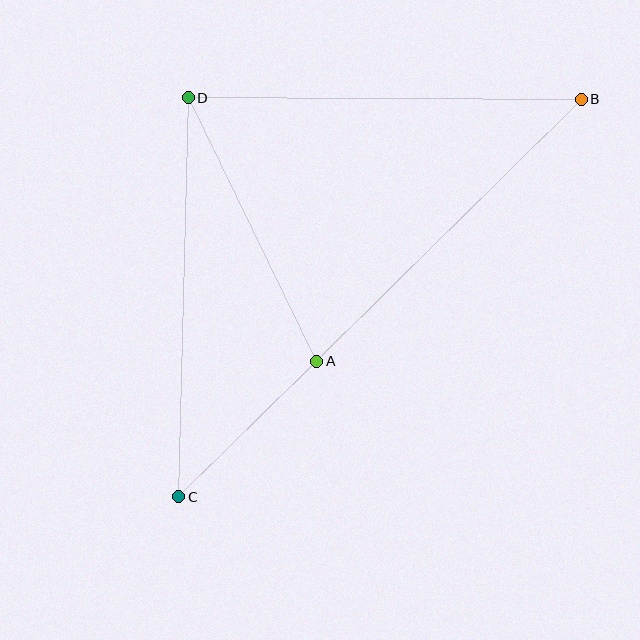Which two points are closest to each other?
Points A and C are closest to each other.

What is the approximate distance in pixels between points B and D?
The distance between B and D is approximately 393 pixels.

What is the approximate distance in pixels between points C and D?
The distance between C and D is approximately 399 pixels.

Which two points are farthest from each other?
Points B and C are farthest from each other.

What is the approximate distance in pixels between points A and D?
The distance between A and D is approximately 293 pixels.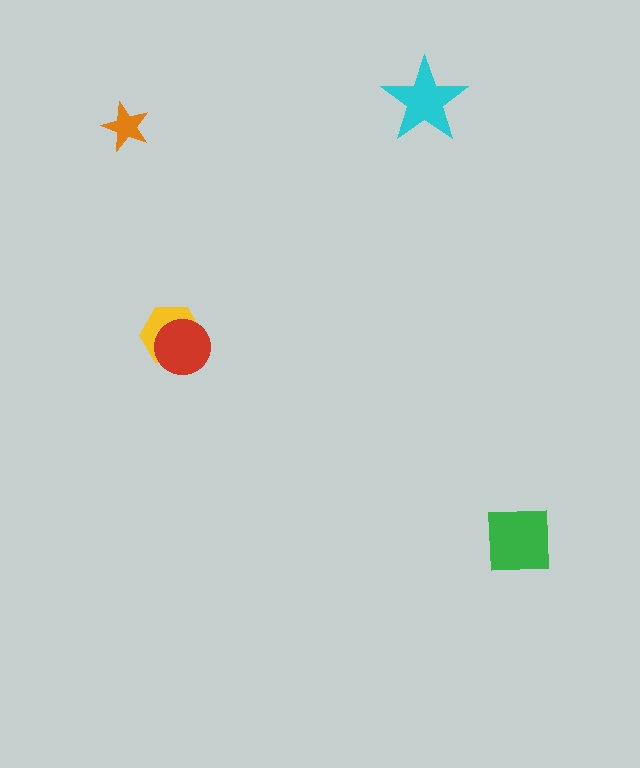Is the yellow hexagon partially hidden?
Yes, it is partially covered by another shape.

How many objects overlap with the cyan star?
0 objects overlap with the cyan star.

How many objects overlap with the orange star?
0 objects overlap with the orange star.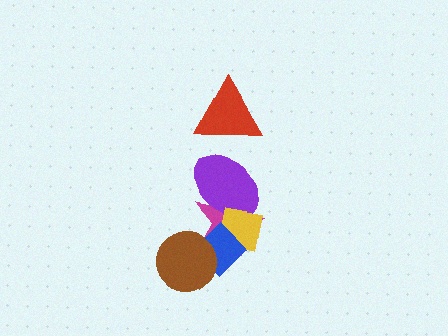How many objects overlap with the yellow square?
3 objects overlap with the yellow square.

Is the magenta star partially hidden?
Yes, it is partially covered by another shape.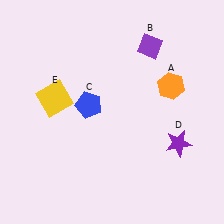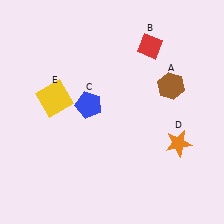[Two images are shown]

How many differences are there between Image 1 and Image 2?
There are 3 differences between the two images.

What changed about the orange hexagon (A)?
In Image 1, A is orange. In Image 2, it changed to brown.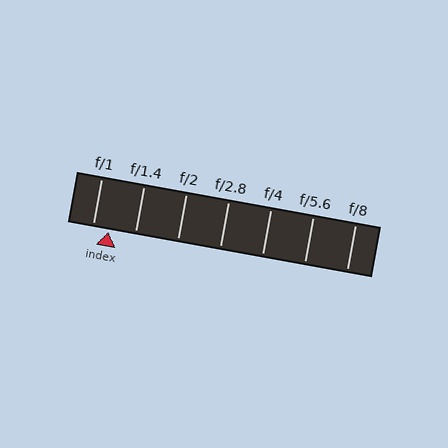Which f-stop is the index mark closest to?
The index mark is closest to f/1.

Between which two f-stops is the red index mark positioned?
The index mark is between f/1 and f/1.4.